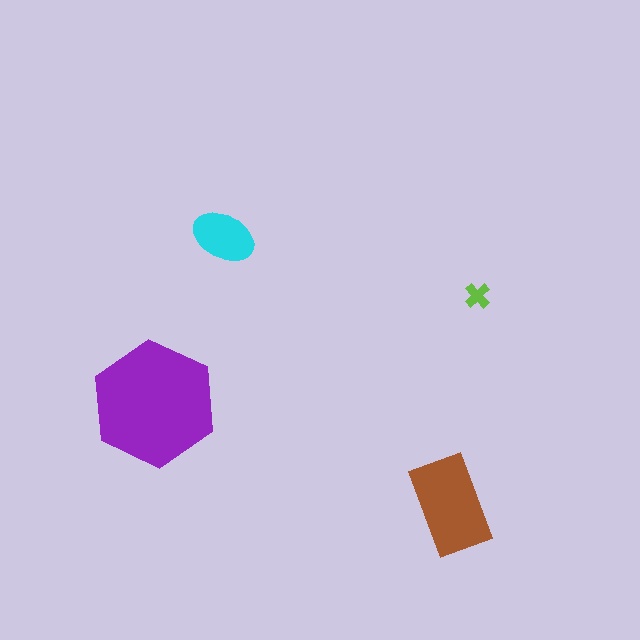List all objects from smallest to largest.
The lime cross, the cyan ellipse, the brown rectangle, the purple hexagon.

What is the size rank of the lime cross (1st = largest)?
4th.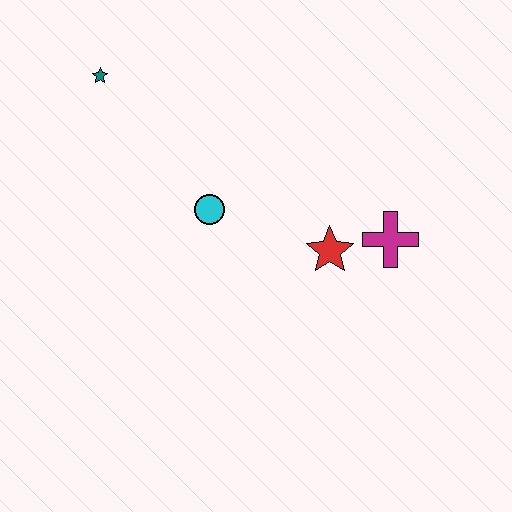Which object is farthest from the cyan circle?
The magenta cross is farthest from the cyan circle.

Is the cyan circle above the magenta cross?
Yes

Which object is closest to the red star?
The magenta cross is closest to the red star.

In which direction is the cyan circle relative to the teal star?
The cyan circle is below the teal star.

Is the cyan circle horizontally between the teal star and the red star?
Yes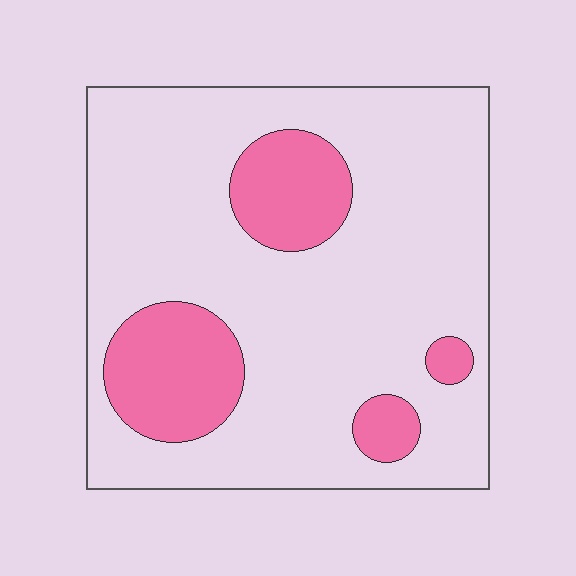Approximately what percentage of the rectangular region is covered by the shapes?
Approximately 20%.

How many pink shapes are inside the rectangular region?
4.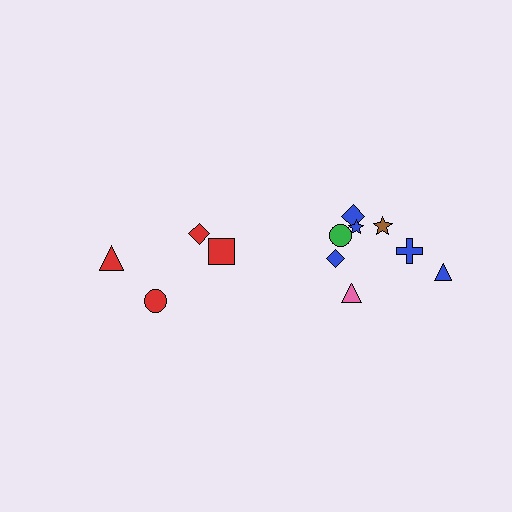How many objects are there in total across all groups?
There are 12 objects.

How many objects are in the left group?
There are 4 objects.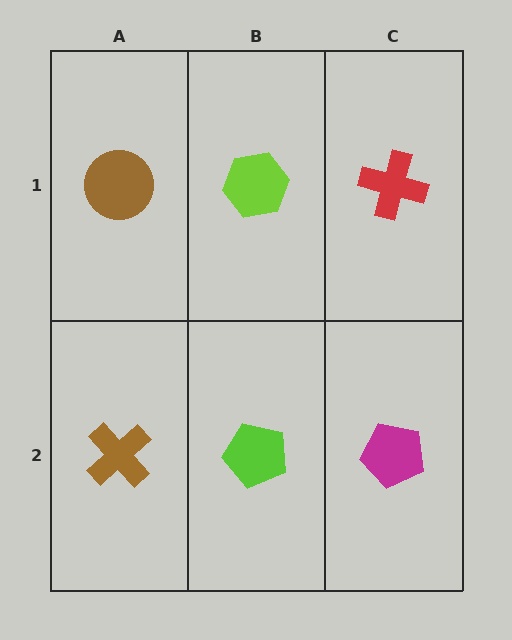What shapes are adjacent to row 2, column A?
A brown circle (row 1, column A), a lime pentagon (row 2, column B).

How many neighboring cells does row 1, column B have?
3.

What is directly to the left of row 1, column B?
A brown circle.